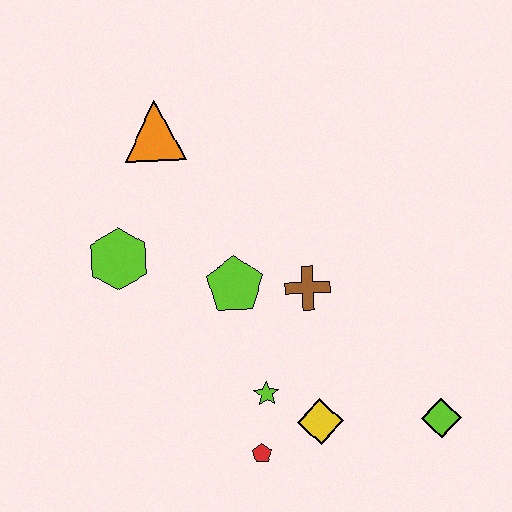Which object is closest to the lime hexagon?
The lime pentagon is closest to the lime hexagon.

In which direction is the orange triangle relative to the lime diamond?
The orange triangle is above the lime diamond.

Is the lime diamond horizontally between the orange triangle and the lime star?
No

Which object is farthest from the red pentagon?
The orange triangle is farthest from the red pentagon.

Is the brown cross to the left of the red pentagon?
No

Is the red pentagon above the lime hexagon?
No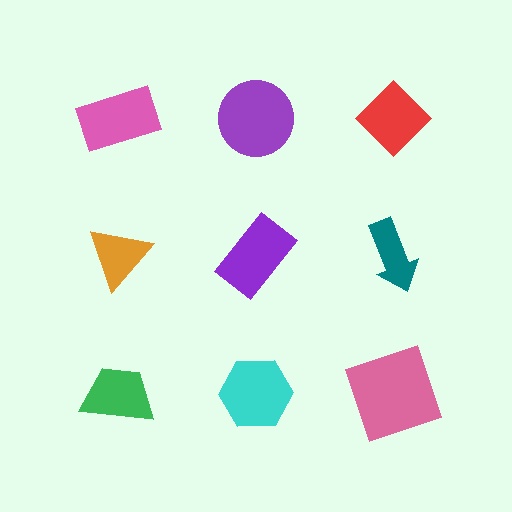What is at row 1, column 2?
A purple circle.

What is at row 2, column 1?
An orange triangle.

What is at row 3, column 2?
A cyan hexagon.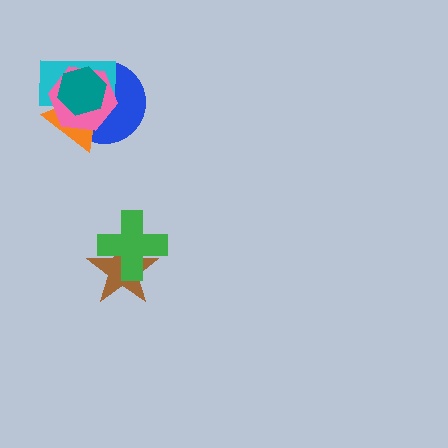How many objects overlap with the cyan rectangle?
4 objects overlap with the cyan rectangle.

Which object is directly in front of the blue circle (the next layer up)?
The orange triangle is directly in front of the blue circle.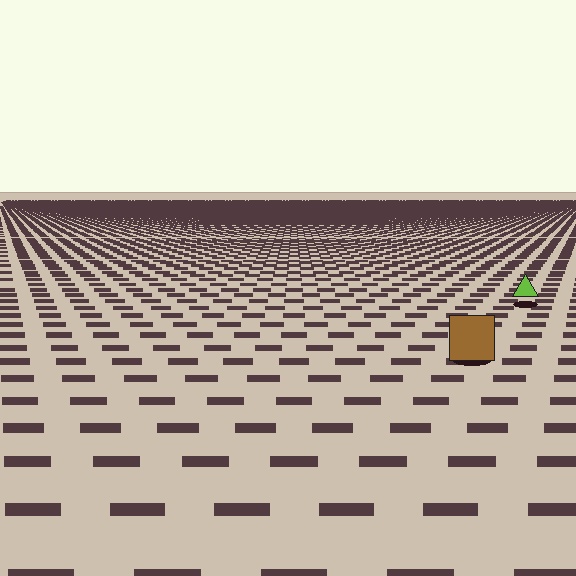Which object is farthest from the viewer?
The lime triangle is farthest from the viewer. It appears smaller and the ground texture around it is denser.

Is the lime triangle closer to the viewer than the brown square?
No. The brown square is closer — you can tell from the texture gradient: the ground texture is coarser near it.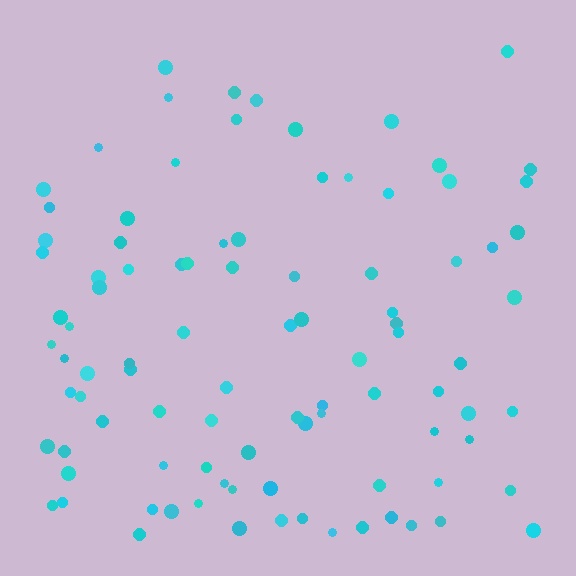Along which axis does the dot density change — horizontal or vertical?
Vertical.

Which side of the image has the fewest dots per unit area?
The top.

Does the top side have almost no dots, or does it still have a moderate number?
Still a moderate number, just noticeably fewer than the bottom.